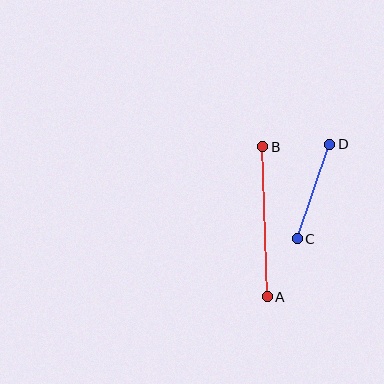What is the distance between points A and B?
The distance is approximately 150 pixels.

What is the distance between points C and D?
The distance is approximately 100 pixels.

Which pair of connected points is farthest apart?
Points A and B are farthest apart.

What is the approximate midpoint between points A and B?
The midpoint is at approximately (265, 222) pixels.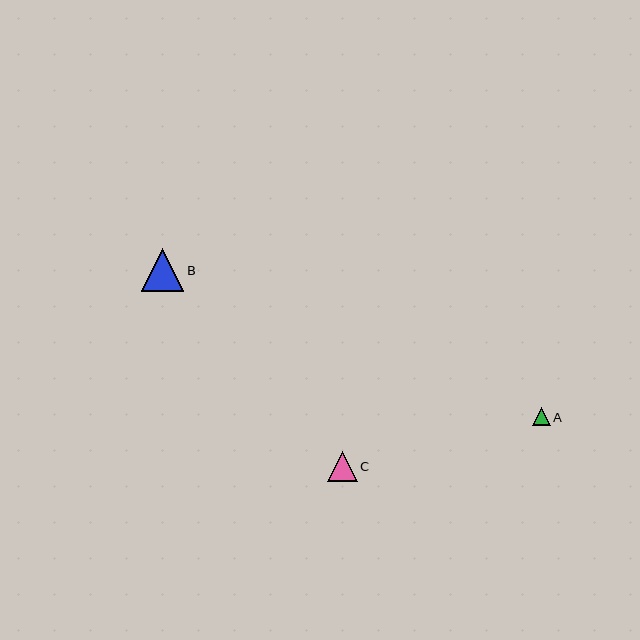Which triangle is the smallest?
Triangle A is the smallest with a size of approximately 18 pixels.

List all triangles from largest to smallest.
From largest to smallest: B, C, A.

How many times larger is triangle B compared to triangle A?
Triangle B is approximately 2.4 times the size of triangle A.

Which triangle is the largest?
Triangle B is the largest with a size of approximately 42 pixels.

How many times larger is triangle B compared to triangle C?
Triangle B is approximately 1.4 times the size of triangle C.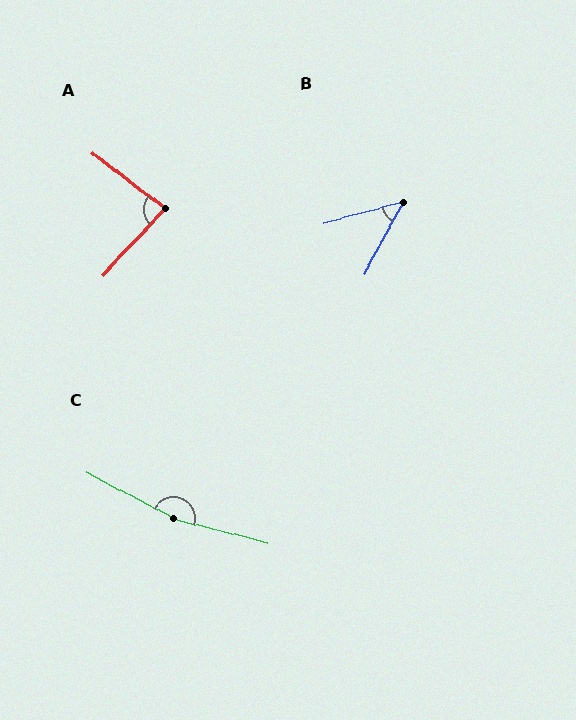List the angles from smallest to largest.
B (46°), A (84°), C (167°).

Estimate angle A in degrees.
Approximately 84 degrees.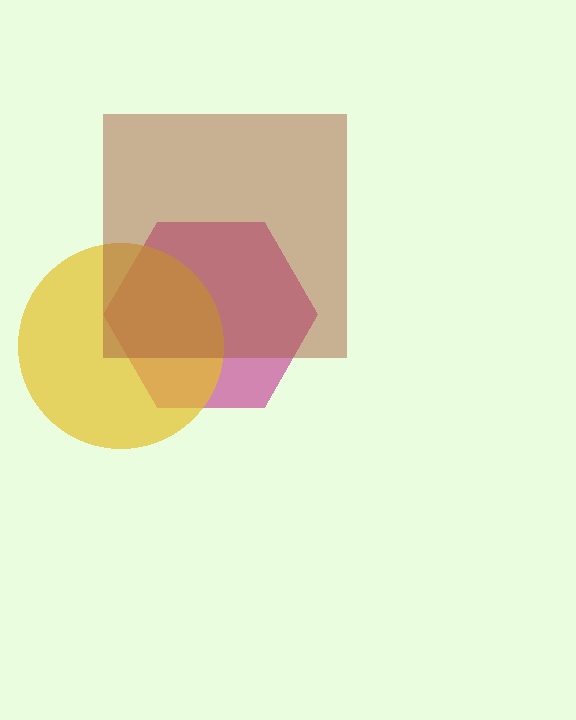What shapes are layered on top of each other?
The layered shapes are: a magenta hexagon, a yellow circle, a brown square.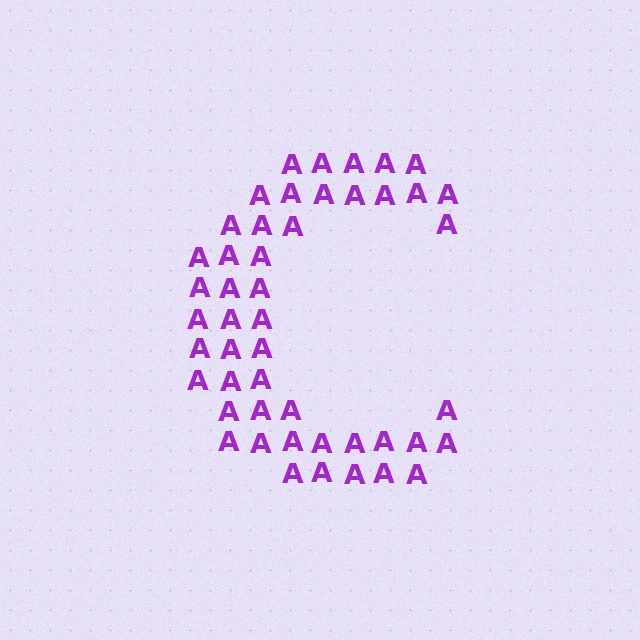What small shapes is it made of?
It is made of small letter A's.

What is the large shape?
The large shape is the letter C.